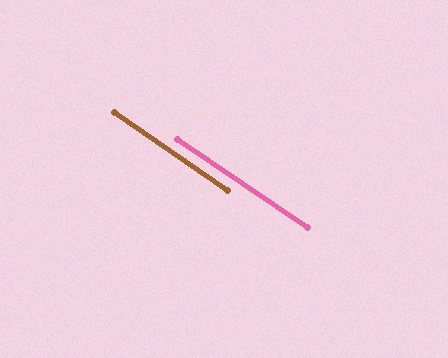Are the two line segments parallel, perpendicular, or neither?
Parallel — their directions differ by only 0.4°.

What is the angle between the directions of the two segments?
Approximately 0 degrees.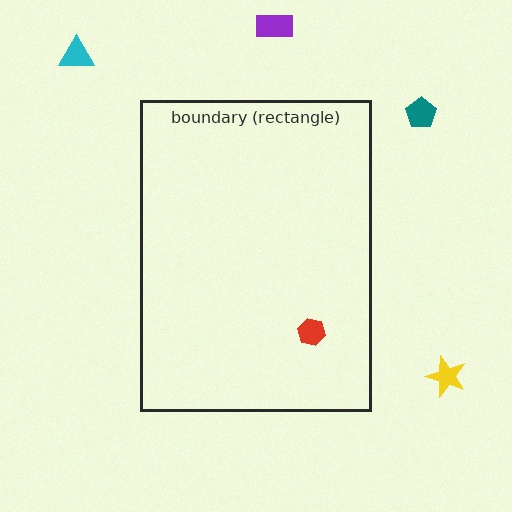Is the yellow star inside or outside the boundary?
Outside.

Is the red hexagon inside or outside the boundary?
Inside.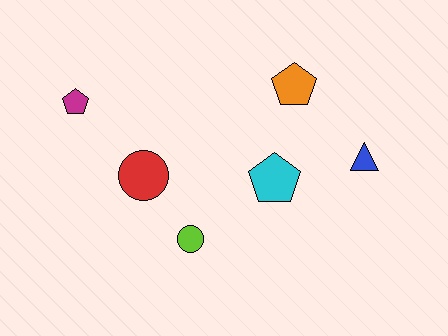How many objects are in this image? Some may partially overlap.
There are 6 objects.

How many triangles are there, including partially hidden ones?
There is 1 triangle.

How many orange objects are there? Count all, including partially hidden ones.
There is 1 orange object.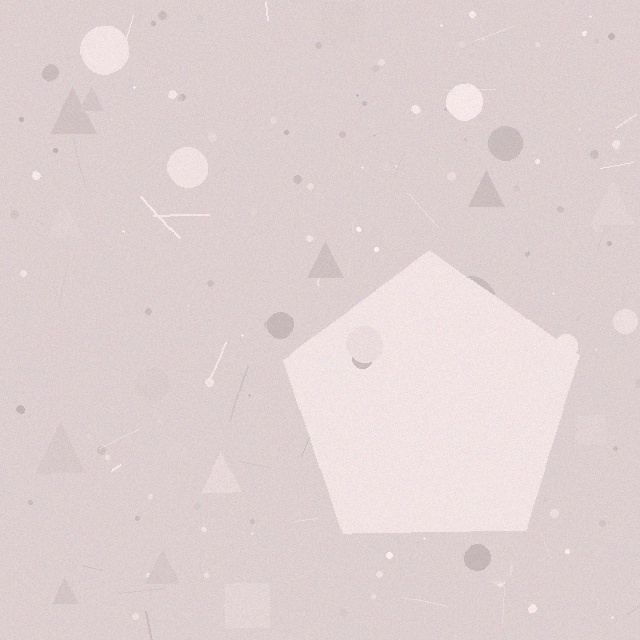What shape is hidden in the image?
A pentagon is hidden in the image.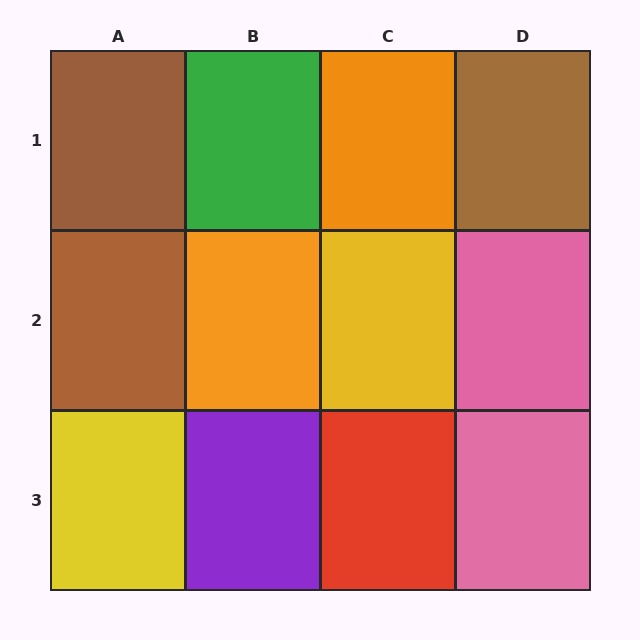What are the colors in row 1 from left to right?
Brown, green, orange, brown.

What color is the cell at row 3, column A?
Yellow.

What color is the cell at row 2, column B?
Orange.